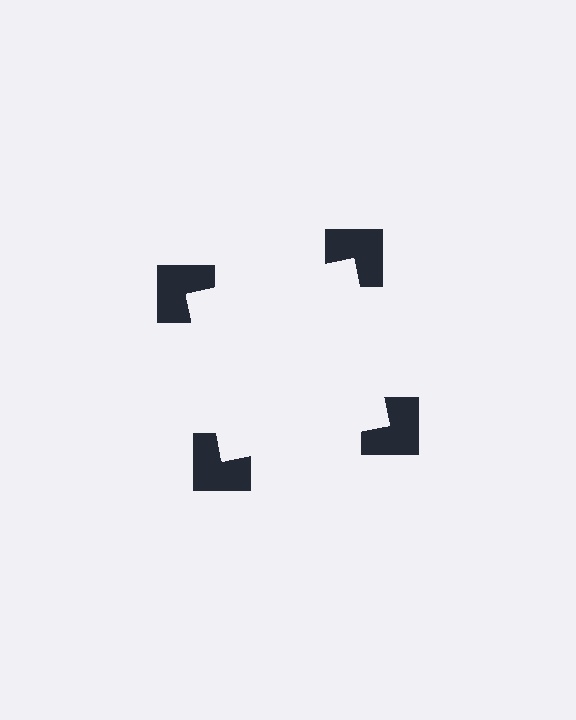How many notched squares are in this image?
There are 4 — one at each vertex of the illusory square.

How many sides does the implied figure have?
4 sides.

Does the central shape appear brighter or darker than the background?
It typically appears slightly brighter than the background, even though no actual brightness change is drawn.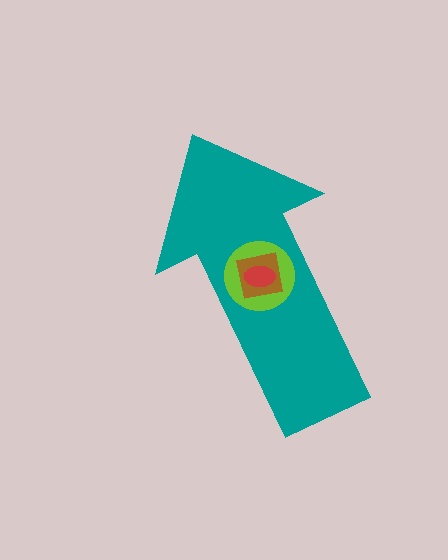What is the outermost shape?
The teal arrow.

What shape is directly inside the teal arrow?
The lime circle.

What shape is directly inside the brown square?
The red ellipse.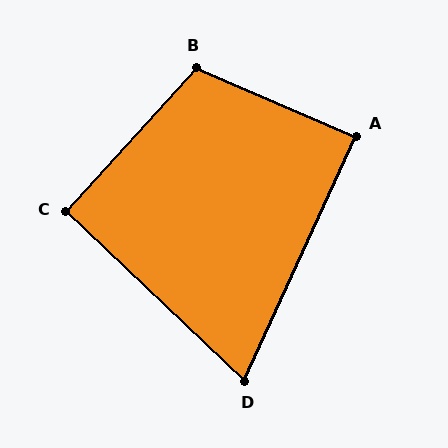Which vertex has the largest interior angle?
B, at approximately 109 degrees.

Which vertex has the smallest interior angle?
D, at approximately 71 degrees.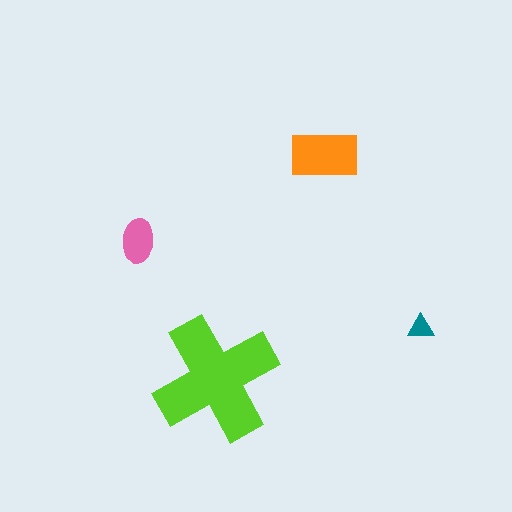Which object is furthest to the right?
The teal triangle is rightmost.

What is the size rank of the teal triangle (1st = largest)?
4th.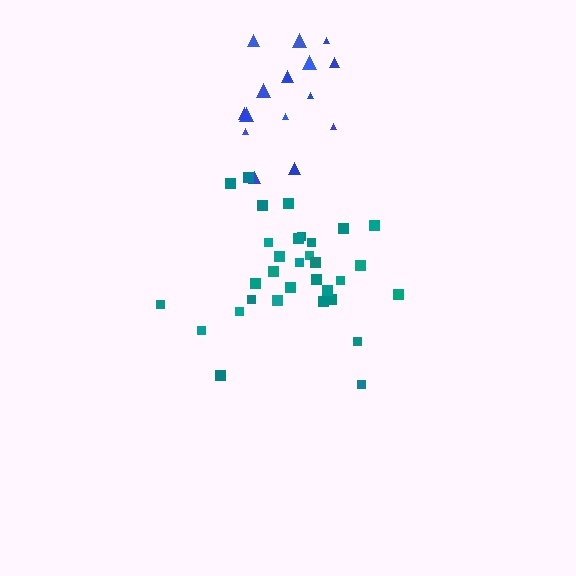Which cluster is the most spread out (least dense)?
Blue.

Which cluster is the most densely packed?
Teal.